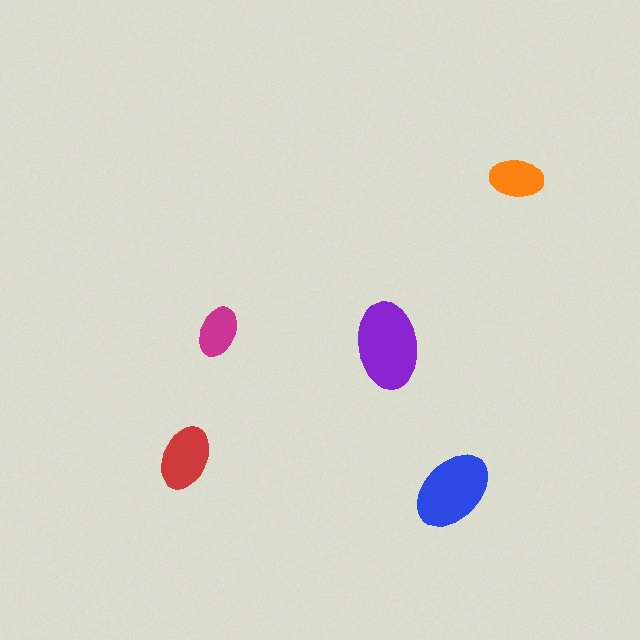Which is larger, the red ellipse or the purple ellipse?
The purple one.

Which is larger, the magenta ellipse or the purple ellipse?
The purple one.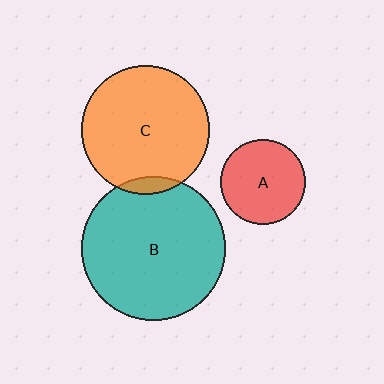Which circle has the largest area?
Circle B (teal).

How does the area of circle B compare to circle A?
Approximately 2.9 times.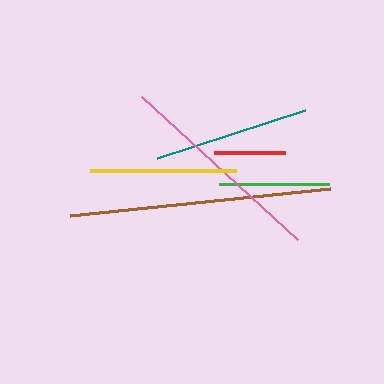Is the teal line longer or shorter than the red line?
The teal line is longer than the red line.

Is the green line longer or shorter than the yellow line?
The yellow line is longer than the green line.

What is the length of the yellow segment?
The yellow segment is approximately 146 pixels long.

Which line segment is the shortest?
The red line is the shortest at approximately 72 pixels.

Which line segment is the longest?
The brown line is the longest at approximately 262 pixels.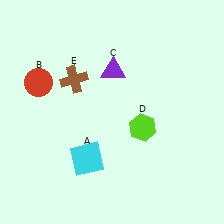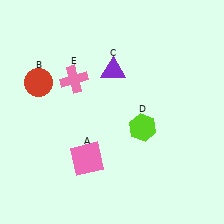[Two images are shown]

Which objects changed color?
A changed from cyan to pink. E changed from brown to pink.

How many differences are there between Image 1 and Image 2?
There are 2 differences between the two images.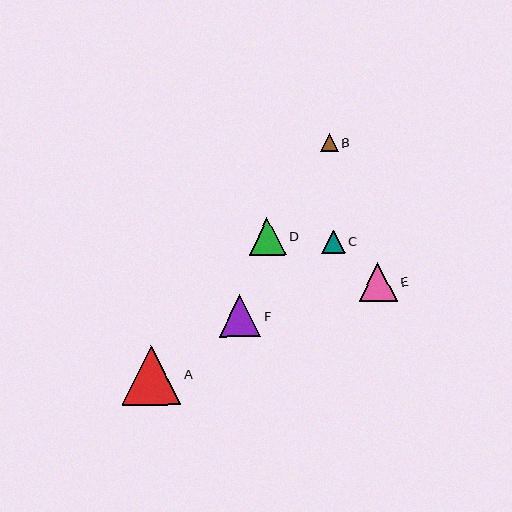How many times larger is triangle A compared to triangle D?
Triangle A is approximately 1.6 times the size of triangle D.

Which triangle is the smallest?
Triangle B is the smallest with a size of approximately 18 pixels.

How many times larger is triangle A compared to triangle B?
Triangle A is approximately 3.3 times the size of triangle B.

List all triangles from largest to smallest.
From largest to smallest: A, F, E, D, C, B.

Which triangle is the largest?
Triangle A is the largest with a size of approximately 60 pixels.